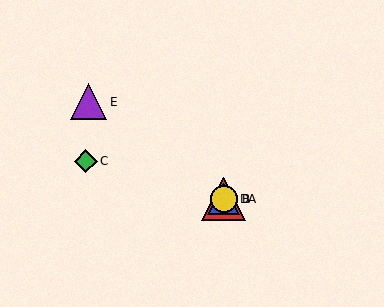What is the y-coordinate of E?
Object E is at y≈102.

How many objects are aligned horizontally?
3 objects (A, B, D) are aligned horizontally.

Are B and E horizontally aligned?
No, B is at y≈199 and E is at y≈102.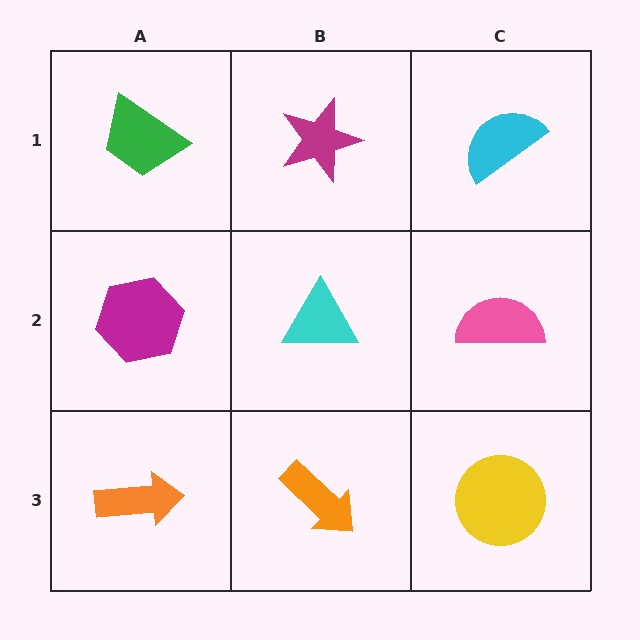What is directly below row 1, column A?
A magenta hexagon.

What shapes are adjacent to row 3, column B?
A cyan triangle (row 2, column B), an orange arrow (row 3, column A), a yellow circle (row 3, column C).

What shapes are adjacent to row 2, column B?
A magenta star (row 1, column B), an orange arrow (row 3, column B), a magenta hexagon (row 2, column A), a pink semicircle (row 2, column C).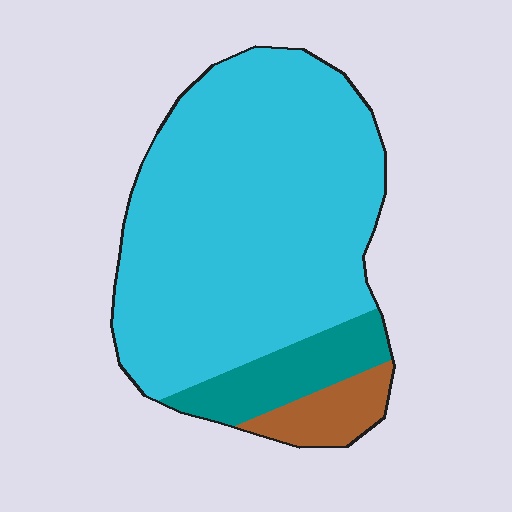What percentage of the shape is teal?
Teal covers 13% of the shape.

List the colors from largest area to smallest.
From largest to smallest: cyan, teal, brown.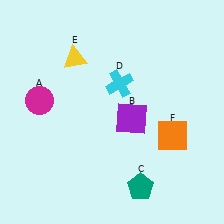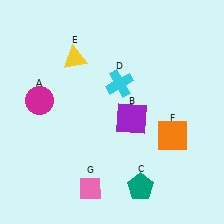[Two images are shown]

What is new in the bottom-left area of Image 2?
A pink diamond (G) was added in the bottom-left area of Image 2.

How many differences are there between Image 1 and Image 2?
There is 1 difference between the two images.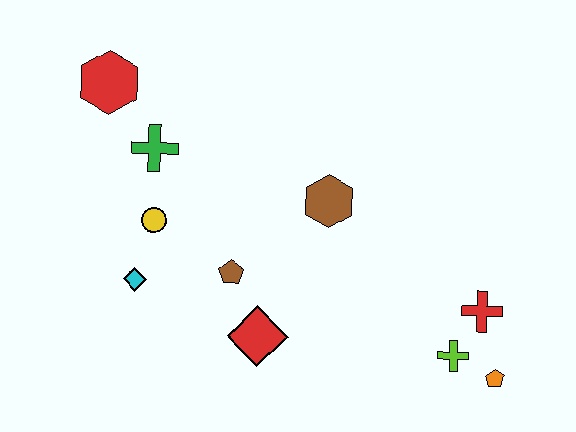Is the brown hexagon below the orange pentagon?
No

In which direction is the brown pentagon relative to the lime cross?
The brown pentagon is to the left of the lime cross.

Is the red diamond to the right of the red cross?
No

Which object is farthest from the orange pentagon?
The red hexagon is farthest from the orange pentagon.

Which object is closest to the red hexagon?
The green cross is closest to the red hexagon.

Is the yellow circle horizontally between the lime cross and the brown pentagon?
No